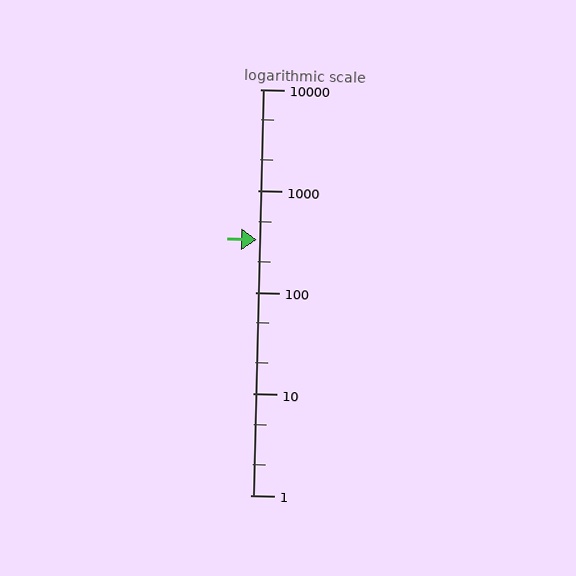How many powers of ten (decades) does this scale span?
The scale spans 4 decades, from 1 to 10000.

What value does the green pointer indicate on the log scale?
The pointer indicates approximately 330.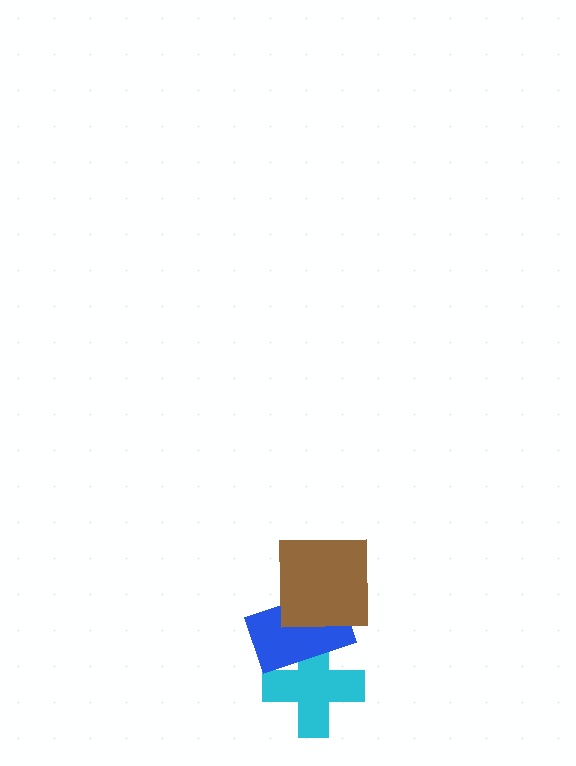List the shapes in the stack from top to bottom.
From top to bottom: the brown square, the blue rectangle, the cyan cross.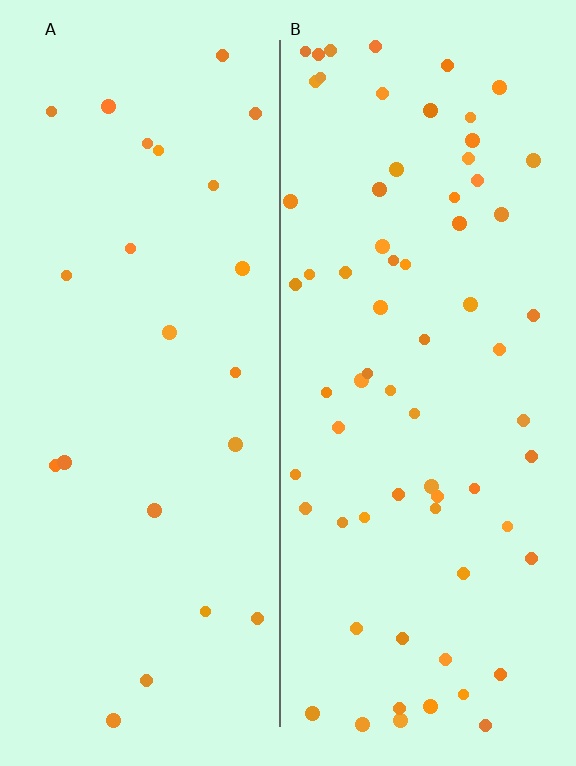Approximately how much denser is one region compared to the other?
Approximately 2.9× — region B over region A.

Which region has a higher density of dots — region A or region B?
B (the right).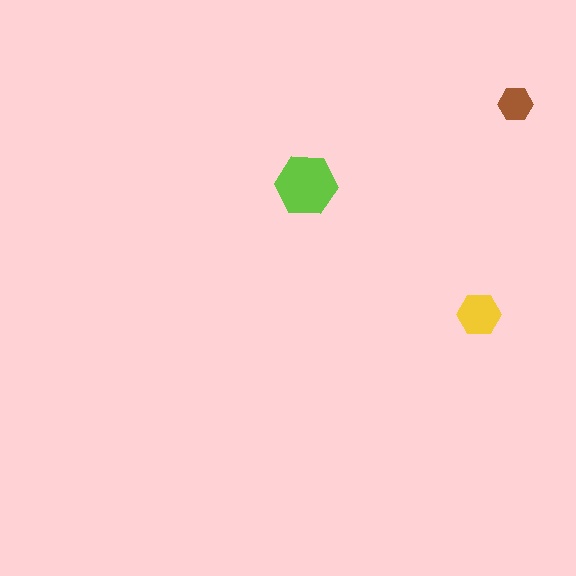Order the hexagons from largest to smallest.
the lime one, the yellow one, the brown one.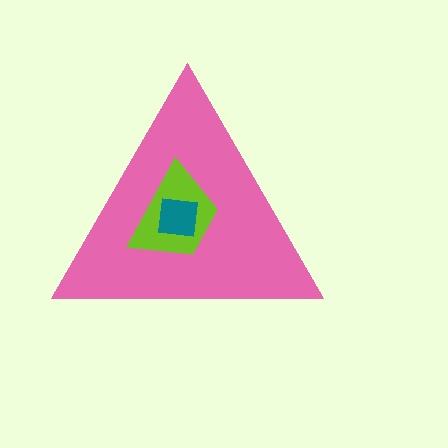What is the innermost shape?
The teal square.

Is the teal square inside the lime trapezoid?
Yes.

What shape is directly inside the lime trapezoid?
The teal square.